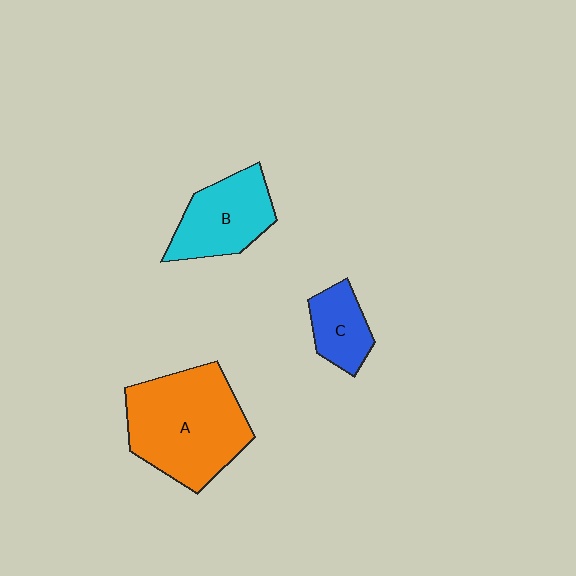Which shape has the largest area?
Shape A (orange).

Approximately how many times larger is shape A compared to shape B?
Approximately 1.7 times.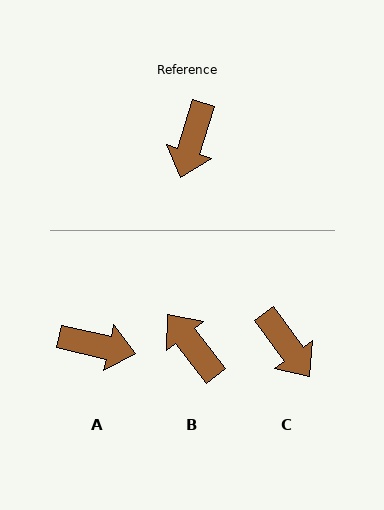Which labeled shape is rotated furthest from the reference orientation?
B, about 125 degrees away.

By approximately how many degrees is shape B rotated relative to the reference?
Approximately 125 degrees clockwise.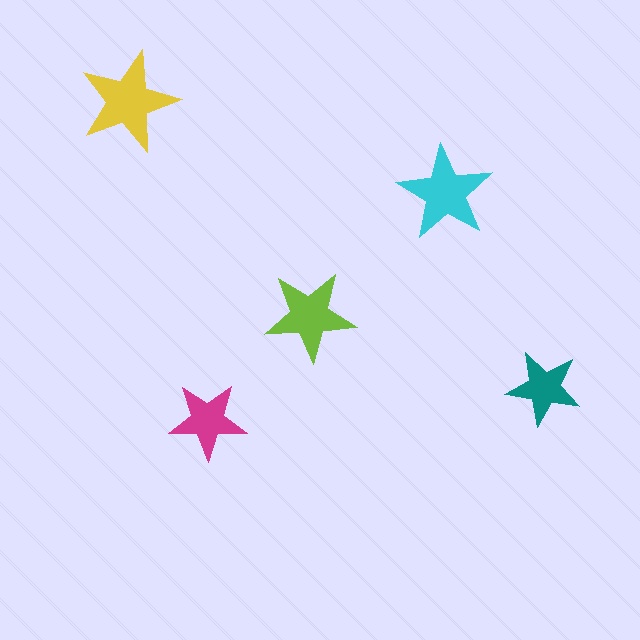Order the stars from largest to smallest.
the yellow one, the cyan one, the lime one, the magenta one, the teal one.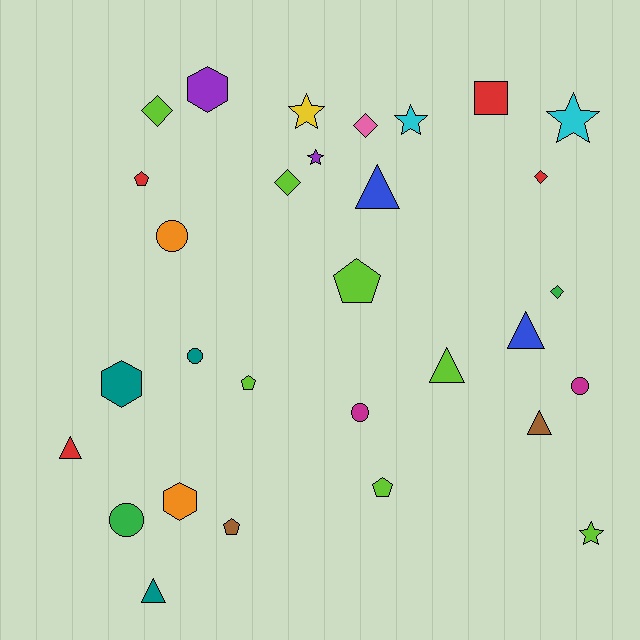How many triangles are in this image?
There are 6 triangles.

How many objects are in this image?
There are 30 objects.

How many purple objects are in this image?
There are 2 purple objects.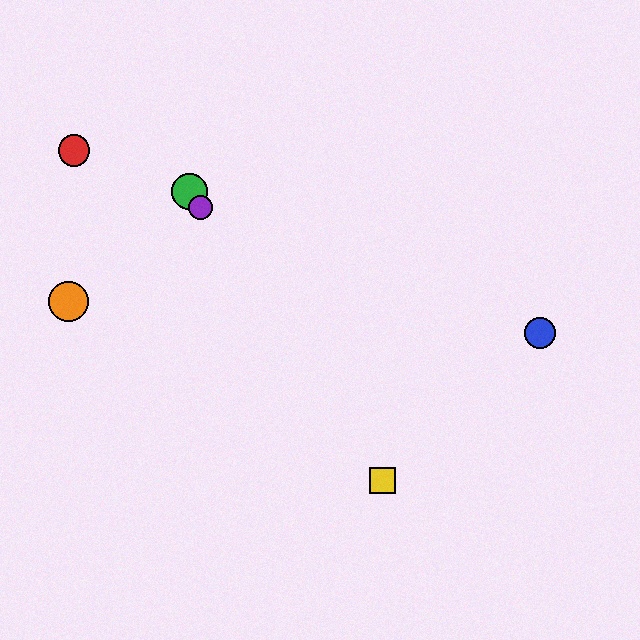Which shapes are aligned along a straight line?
The green circle, the yellow square, the purple circle are aligned along a straight line.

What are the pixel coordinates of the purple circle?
The purple circle is at (200, 207).